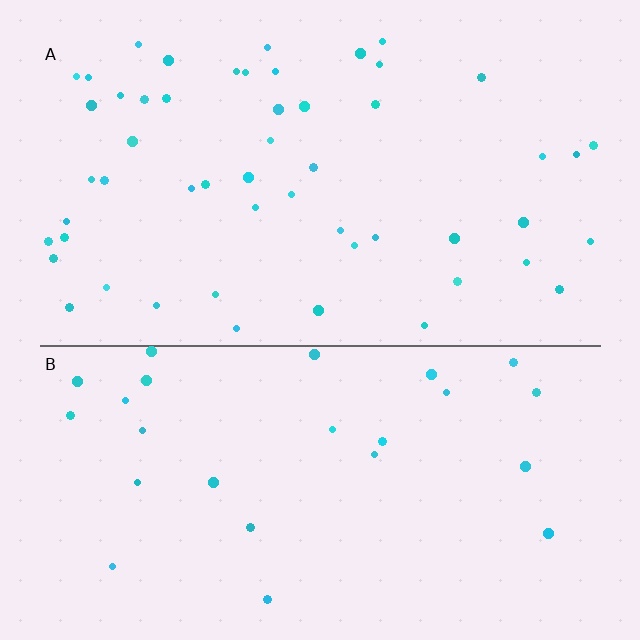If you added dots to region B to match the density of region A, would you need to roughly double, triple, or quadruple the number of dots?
Approximately double.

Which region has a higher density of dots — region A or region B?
A (the top).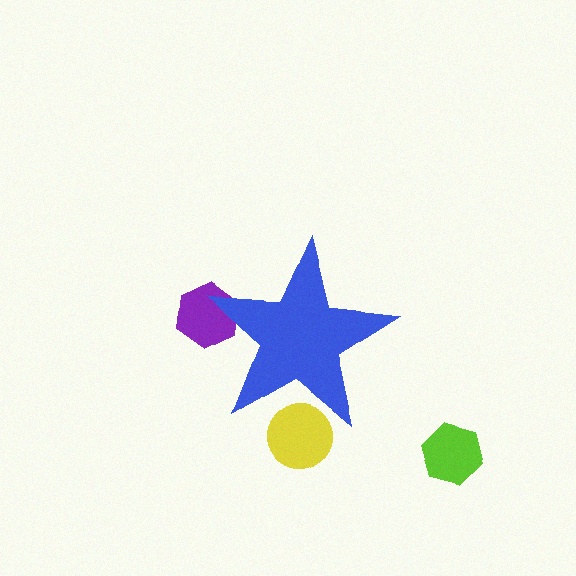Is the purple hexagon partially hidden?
Yes, the purple hexagon is partially hidden behind the blue star.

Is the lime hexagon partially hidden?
No, the lime hexagon is fully visible.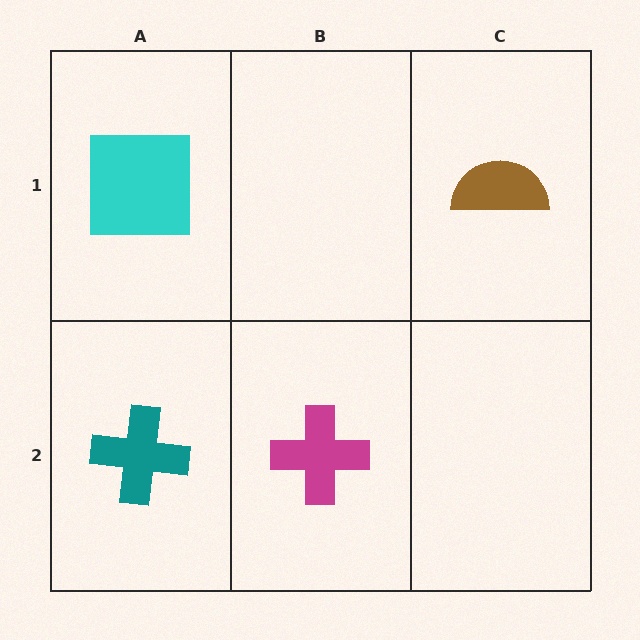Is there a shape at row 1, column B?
No, that cell is empty.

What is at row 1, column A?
A cyan square.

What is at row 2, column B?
A magenta cross.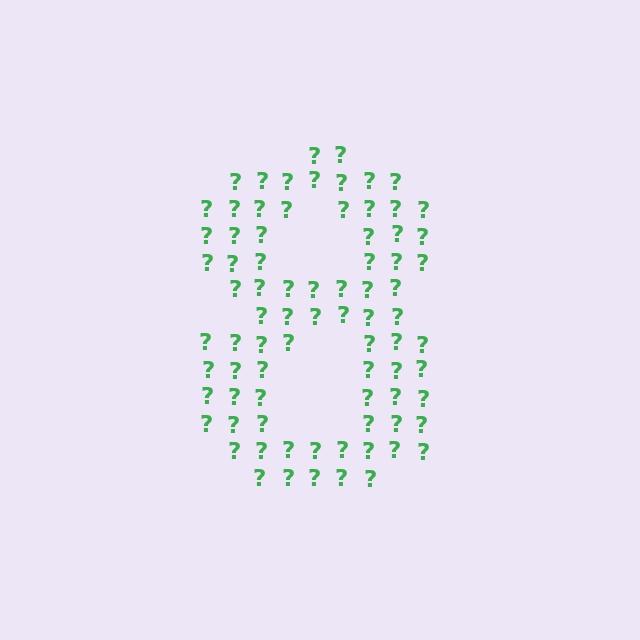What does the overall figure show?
The overall figure shows the digit 8.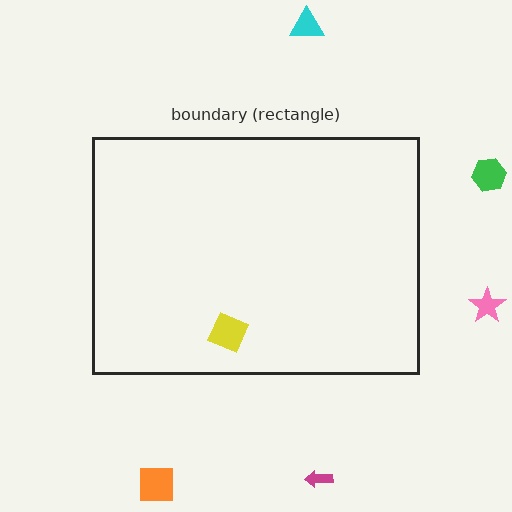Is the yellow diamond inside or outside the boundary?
Inside.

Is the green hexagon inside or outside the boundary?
Outside.